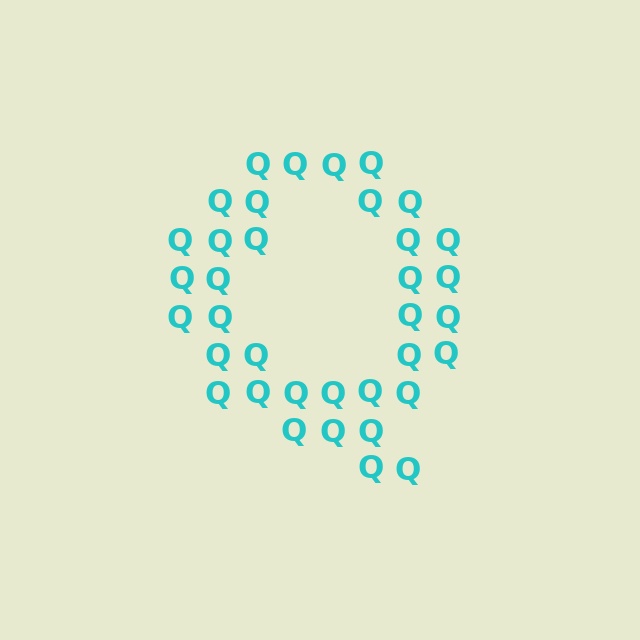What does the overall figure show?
The overall figure shows the letter Q.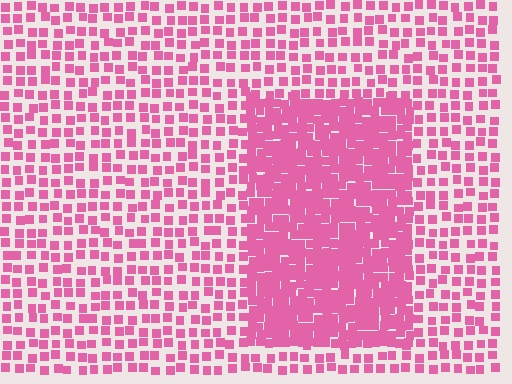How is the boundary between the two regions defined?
The boundary is defined by a change in element density (approximately 2.3x ratio). All elements are the same color, size, and shape.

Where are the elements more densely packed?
The elements are more densely packed inside the rectangle boundary.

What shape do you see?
I see a rectangle.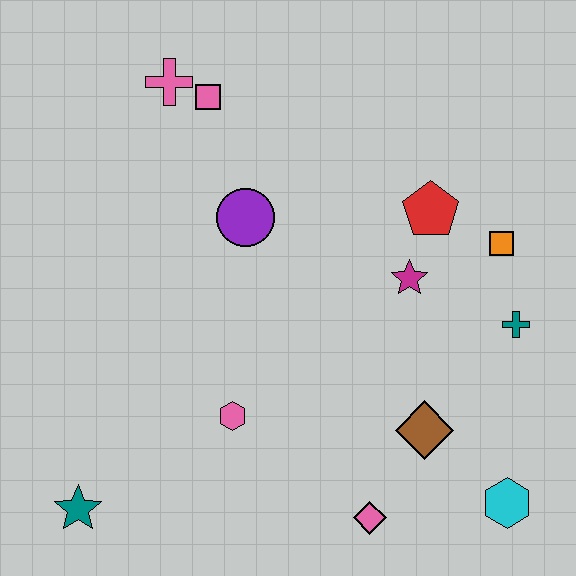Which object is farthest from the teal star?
The orange square is farthest from the teal star.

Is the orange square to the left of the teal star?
No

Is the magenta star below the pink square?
Yes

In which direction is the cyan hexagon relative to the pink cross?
The cyan hexagon is below the pink cross.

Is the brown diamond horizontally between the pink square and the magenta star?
No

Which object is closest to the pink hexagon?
The pink diamond is closest to the pink hexagon.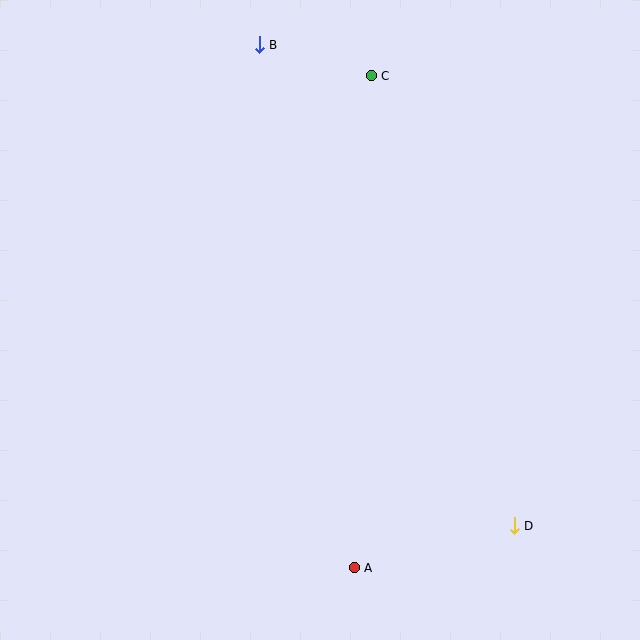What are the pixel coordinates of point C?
Point C is at (371, 76).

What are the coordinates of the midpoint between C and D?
The midpoint between C and D is at (443, 301).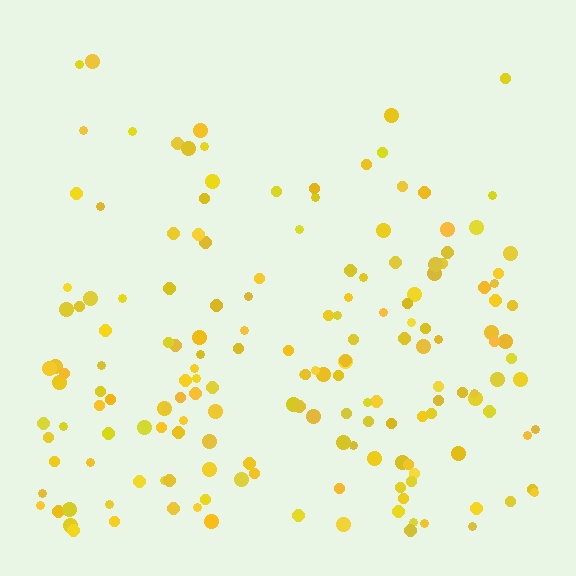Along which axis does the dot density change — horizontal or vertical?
Vertical.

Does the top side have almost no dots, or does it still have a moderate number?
Still a moderate number, just noticeably fewer than the bottom.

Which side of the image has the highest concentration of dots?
The bottom.